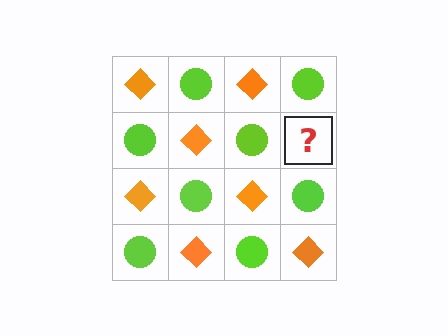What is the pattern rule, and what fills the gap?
The rule is that it alternates orange diamond and lime circle in a checkerboard pattern. The gap should be filled with an orange diamond.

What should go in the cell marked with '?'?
The missing cell should contain an orange diamond.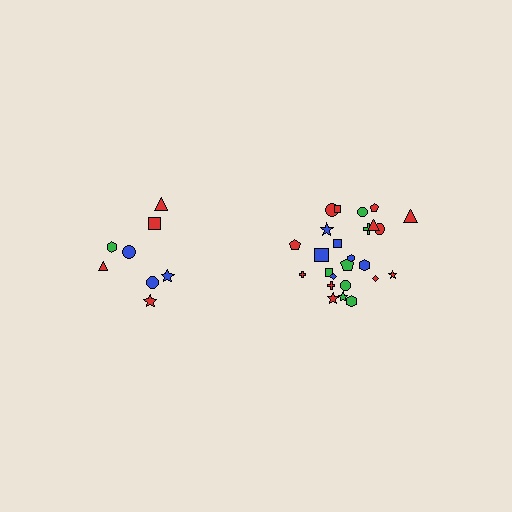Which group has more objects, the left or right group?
The right group.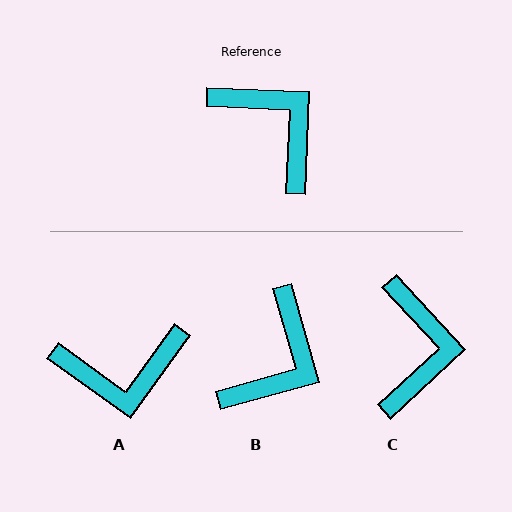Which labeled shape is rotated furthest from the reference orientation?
A, about 124 degrees away.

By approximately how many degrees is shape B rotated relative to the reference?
Approximately 72 degrees clockwise.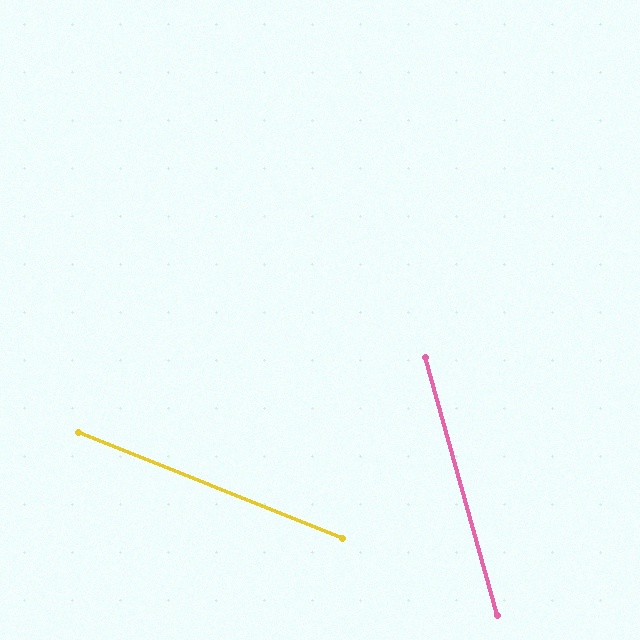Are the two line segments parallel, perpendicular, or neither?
Neither parallel nor perpendicular — they differ by about 53°.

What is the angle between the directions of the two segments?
Approximately 53 degrees.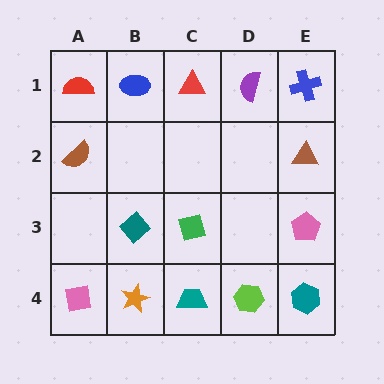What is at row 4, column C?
A teal trapezoid.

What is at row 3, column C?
A green square.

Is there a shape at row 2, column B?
No, that cell is empty.